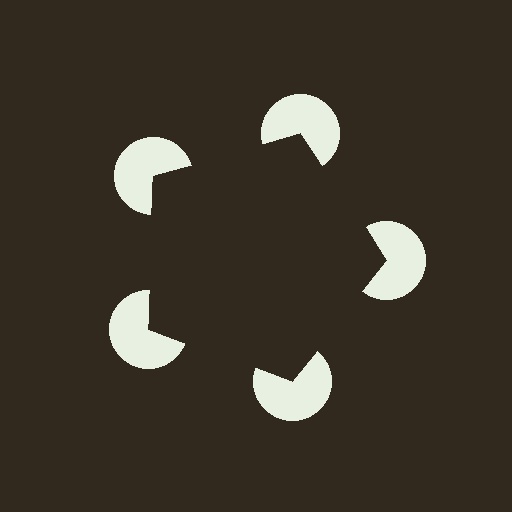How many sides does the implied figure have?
5 sides.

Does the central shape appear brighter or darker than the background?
It typically appears slightly darker than the background, even though no actual brightness change is drawn.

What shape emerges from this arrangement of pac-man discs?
An illusory pentagon — its edges are inferred from the aligned wedge cuts in the pac-man discs, not physically drawn.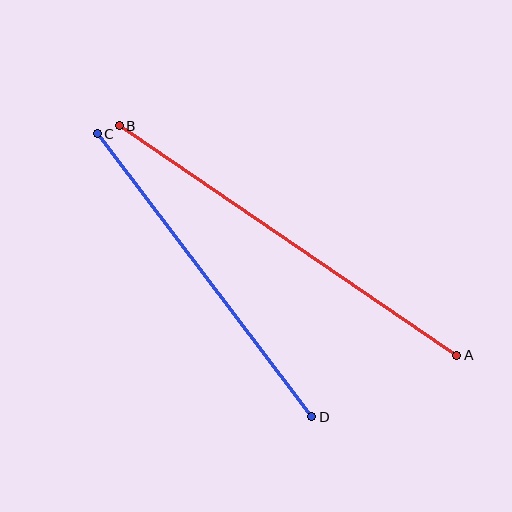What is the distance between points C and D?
The distance is approximately 355 pixels.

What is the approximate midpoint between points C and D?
The midpoint is at approximately (205, 275) pixels.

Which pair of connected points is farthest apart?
Points A and B are farthest apart.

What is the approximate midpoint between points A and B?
The midpoint is at approximately (288, 241) pixels.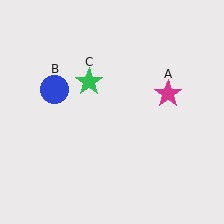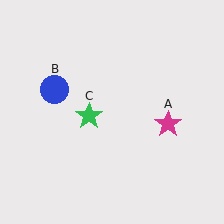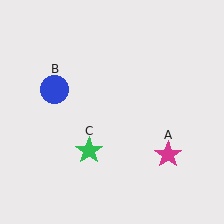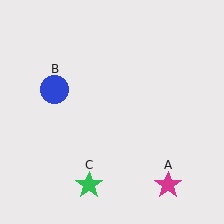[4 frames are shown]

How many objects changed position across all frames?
2 objects changed position: magenta star (object A), green star (object C).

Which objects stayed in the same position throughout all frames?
Blue circle (object B) remained stationary.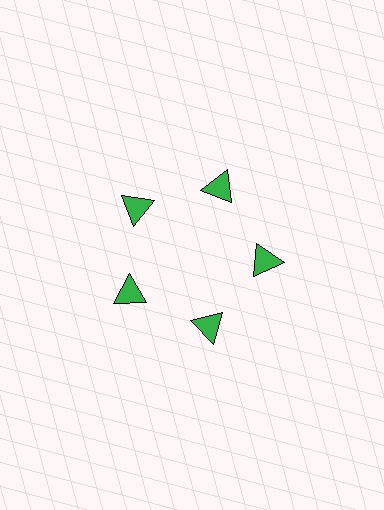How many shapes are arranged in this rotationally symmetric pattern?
There are 5 shapes, arranged in 5 groups of 1.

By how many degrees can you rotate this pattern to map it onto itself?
The pattern maps onto itself every 72 degrees of rotation.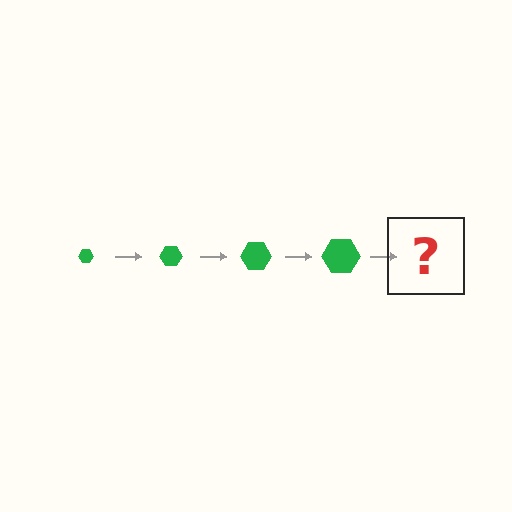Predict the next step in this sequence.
The next step is a green hexagon, larger than the previous one.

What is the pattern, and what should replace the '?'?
The pattern is that the hexagon gets progressively larger each step. The '?' should be a green hexagon, larger than the previous one.